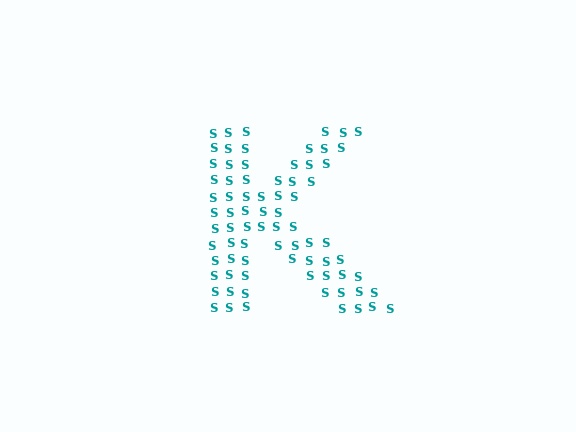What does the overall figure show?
The overall figure shows the letter K.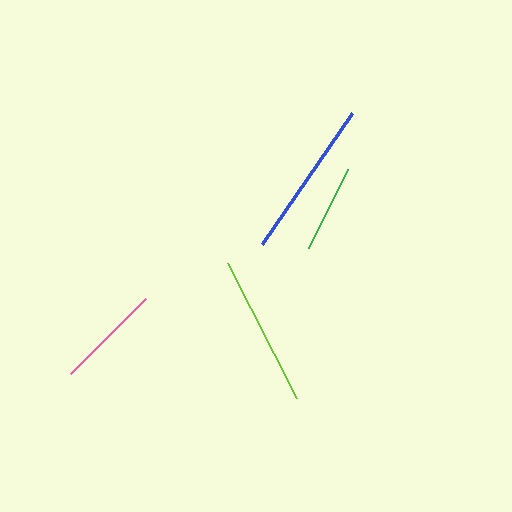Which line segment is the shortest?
The green line is the shortest at approximately 88 pixels.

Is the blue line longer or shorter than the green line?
The blue line is longer than the green line.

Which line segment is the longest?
The blue line is the longest at approximately 159 pixels.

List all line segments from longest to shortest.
From longest to shortest: blue, lime, pink, green.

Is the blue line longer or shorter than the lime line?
The blue line is longer than the lime line.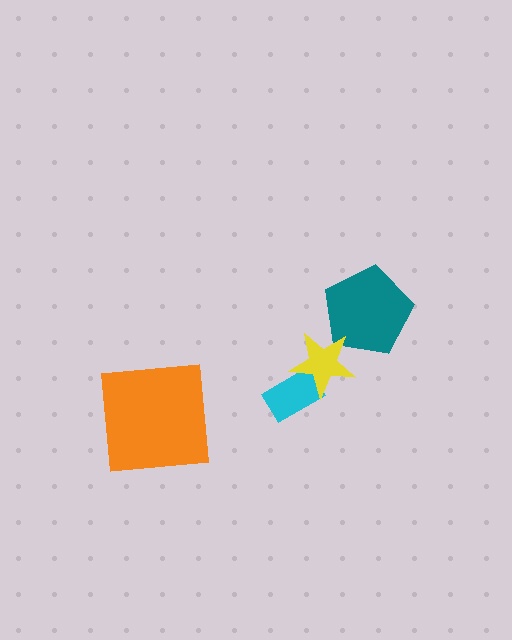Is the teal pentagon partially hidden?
Yes, it is partially covered by another shape.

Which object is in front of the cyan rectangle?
The yellow star is in front of the cyan rectangle.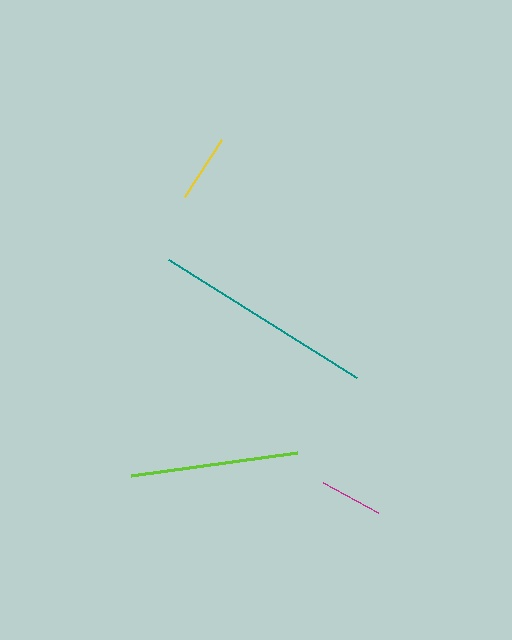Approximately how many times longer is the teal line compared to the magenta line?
The teal line is approximately 3.5 times the length of the magenta line.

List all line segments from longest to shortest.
From longest to shortest: teal, lime, yellow, magenta.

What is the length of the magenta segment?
The magenta segment is approximately 63 pixels long.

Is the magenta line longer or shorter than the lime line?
The lime line is longer than the magenta line.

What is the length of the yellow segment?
The yellow segment is approximately 68 pixels long.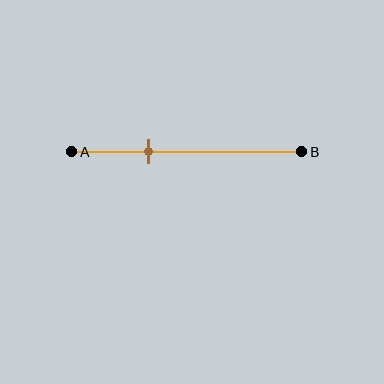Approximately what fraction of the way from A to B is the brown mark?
The brown mark is approximately 35% of the way from A to B.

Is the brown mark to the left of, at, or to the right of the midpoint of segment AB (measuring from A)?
The brown mark is to the left of the midpoint of segment AB.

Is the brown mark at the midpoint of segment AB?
No, the mark is at about 35% from A, not at the 50% midpoint.